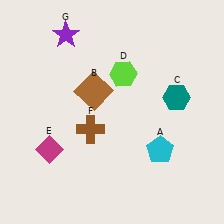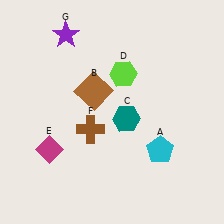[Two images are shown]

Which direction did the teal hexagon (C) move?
The teal hexagon (C) moved left.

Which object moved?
The teal hexagon (C) moved left.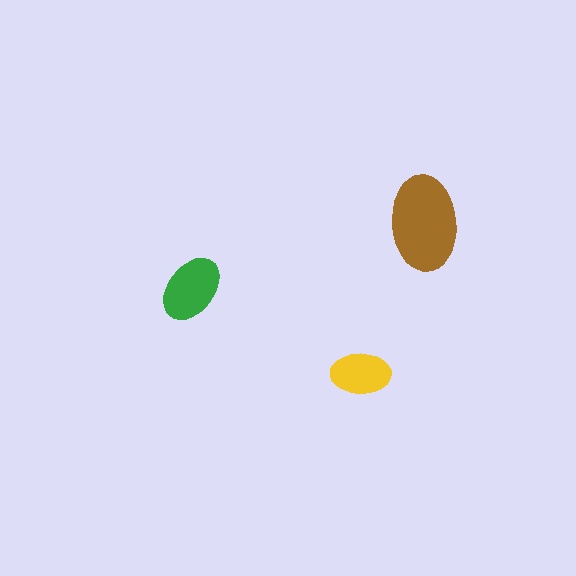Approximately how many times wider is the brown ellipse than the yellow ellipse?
About 1.5 times wider.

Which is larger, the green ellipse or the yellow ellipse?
The green one.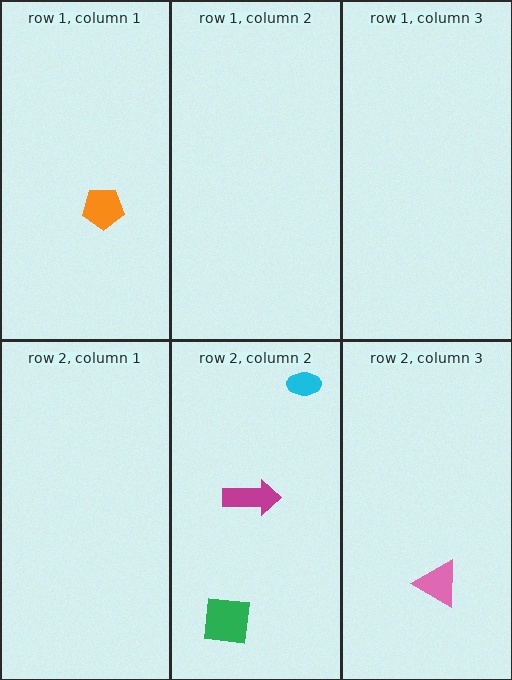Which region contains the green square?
The row 2, column 2 region.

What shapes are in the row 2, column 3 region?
The pink triangle.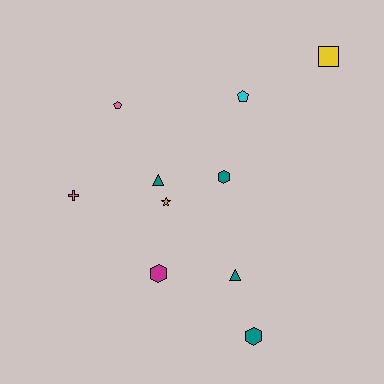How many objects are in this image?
There are 10 objects.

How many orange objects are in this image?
There is 1 orange object.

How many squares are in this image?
There is 1 square.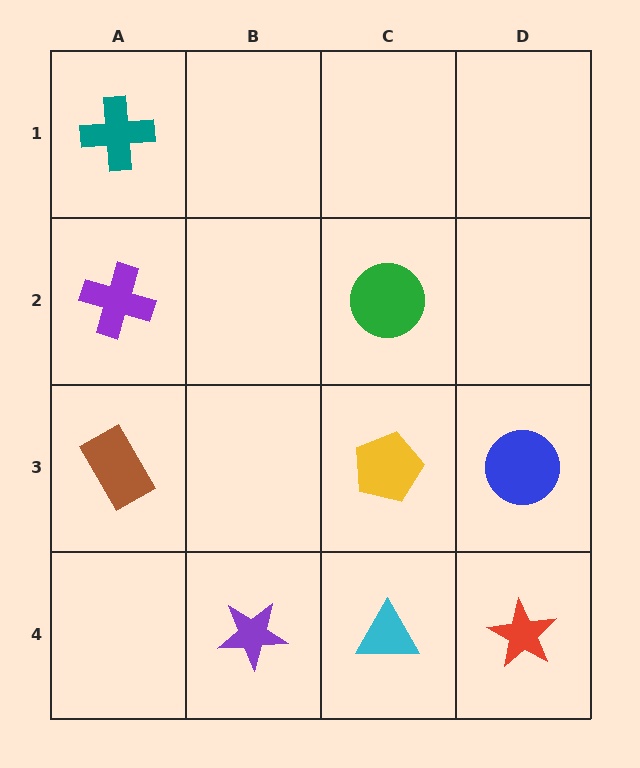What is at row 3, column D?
A blue circle.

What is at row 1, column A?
A teal cross.